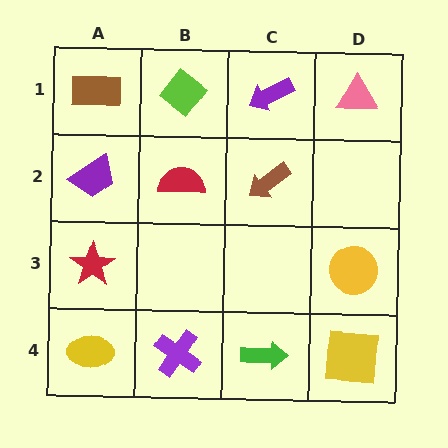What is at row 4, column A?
A yellow ellipse.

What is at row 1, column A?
A brown rectangle.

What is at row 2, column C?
A brown arrow.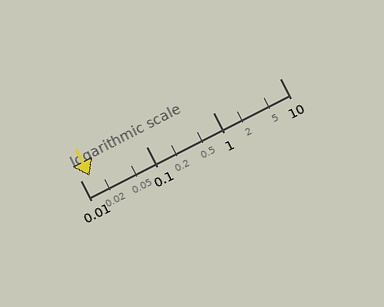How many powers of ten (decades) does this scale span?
The scale spans 3 decades, from 0.01 to 10.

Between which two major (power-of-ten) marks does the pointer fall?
The pointer is between 0.01 and 0.1.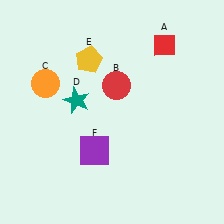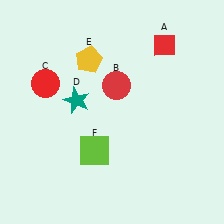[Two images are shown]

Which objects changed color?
C changed from orange to red. F changed from purple to lime.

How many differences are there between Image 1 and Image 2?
There are 2 differences between the two images.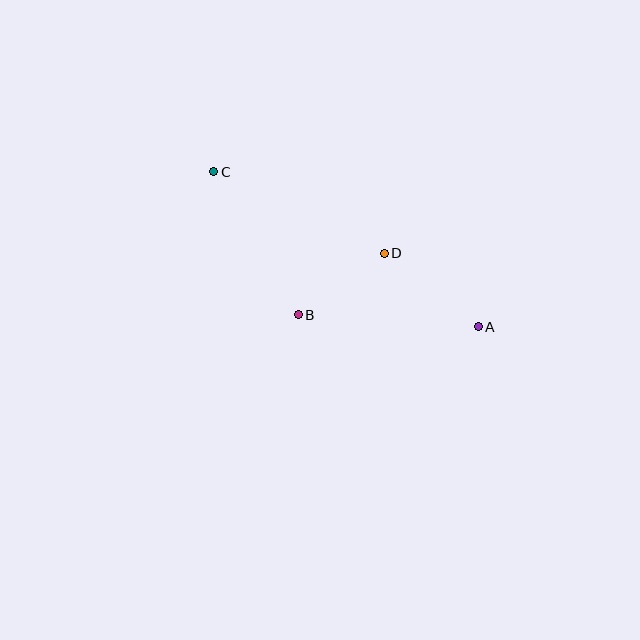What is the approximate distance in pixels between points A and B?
The distance between A and B is approximately 181 pixels.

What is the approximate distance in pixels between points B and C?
The distance between B and C is approximately 166 pixels.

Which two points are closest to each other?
Points B and D are closest to each other.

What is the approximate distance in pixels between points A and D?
The distance between A and D is approximately 119 pixels.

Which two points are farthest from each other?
Points A and C are farthest from each other.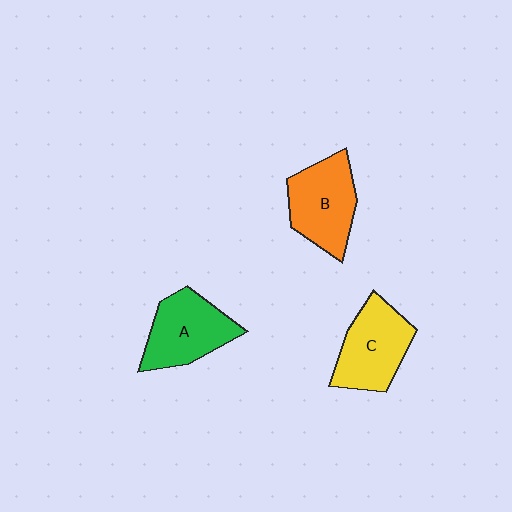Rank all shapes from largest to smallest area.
From largest to smallest: C (yellow), B (orange), A (green).